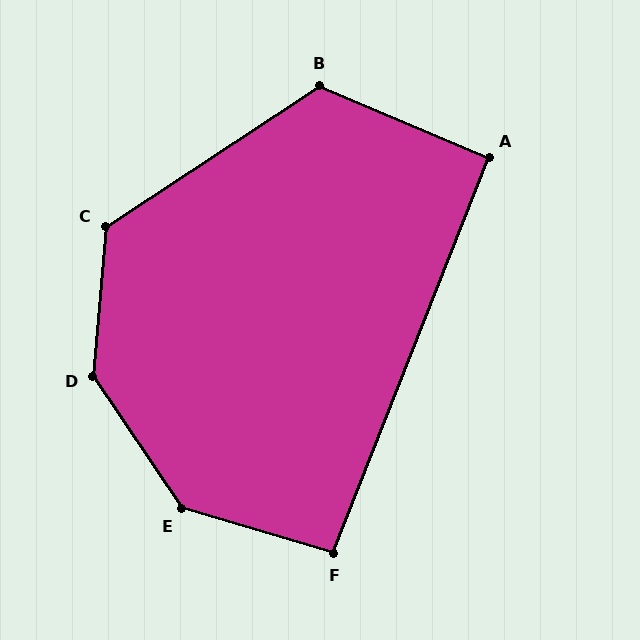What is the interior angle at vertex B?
Approximately 124 degrees (obtuse).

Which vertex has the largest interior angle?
D, at approximately 141 degrees.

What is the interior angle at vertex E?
Approximately 140 degrees (obtuse).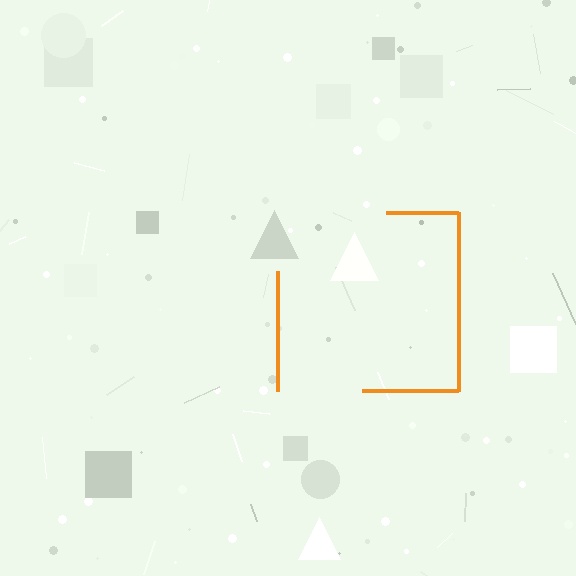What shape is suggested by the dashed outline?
The dashed outline suggests a square.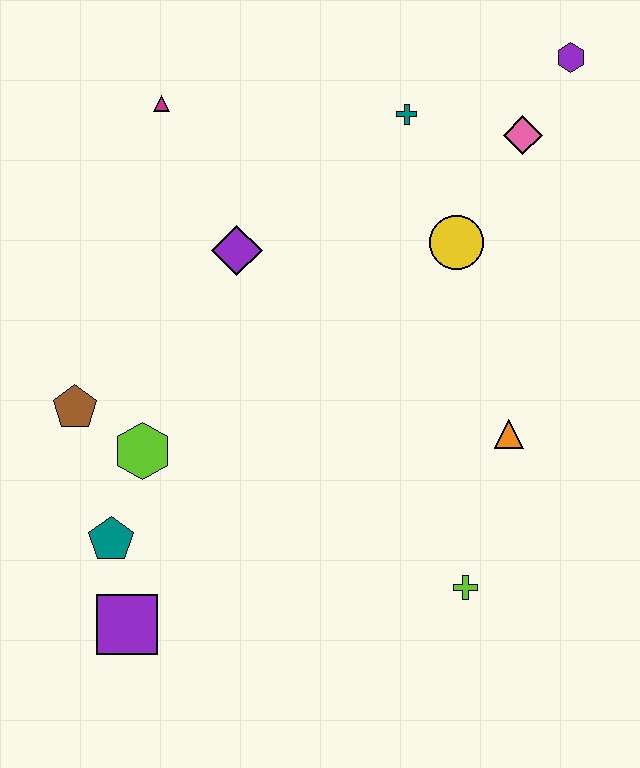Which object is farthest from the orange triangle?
The magenta triangle is farthest from the orange triangle.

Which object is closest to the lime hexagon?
The brown pentagon is closest to the lime hexagon.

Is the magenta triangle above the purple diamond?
Yes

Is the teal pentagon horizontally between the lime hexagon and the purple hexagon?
No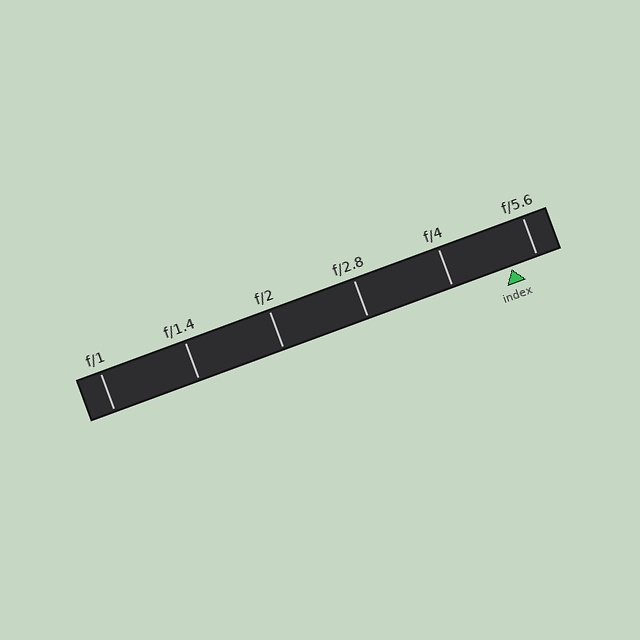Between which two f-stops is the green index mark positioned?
The index mark is between f/4 and f/5.6.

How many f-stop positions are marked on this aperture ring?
There are 6 f-stop positions marked.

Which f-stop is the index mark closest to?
The index mark is closest to f/5.6.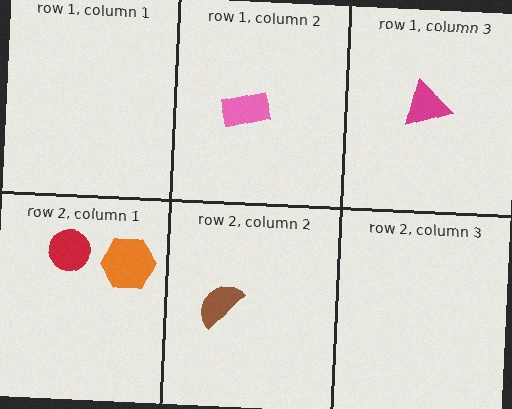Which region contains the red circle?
The row 2, column 1 region.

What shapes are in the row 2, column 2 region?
The brown semicircle.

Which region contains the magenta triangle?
The row 1, column 3 region.